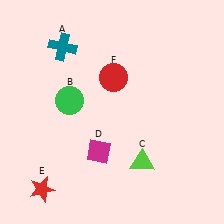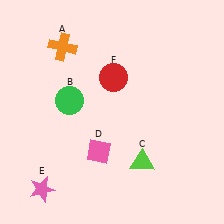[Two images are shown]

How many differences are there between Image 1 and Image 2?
There are 3 differences between the two images.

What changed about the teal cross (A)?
In Image 1, A is teal. In Image 2, it changed to orange.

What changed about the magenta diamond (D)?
In Image 1, D is magenta. In Image 2, it changed to pink.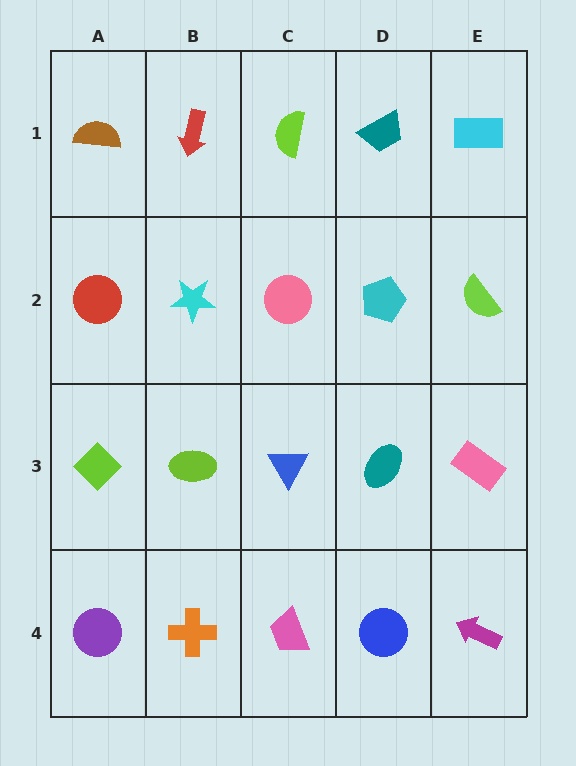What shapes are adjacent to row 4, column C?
A blue triangle (row 3, column C), an orange cross (row 4, column B), a blue circle (row 4, column D).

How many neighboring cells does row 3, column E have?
3.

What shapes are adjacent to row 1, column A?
A red circle (row 2, column A), a red arrow (row 1, column B).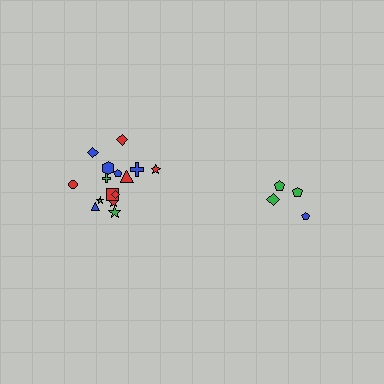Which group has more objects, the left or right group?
The left group.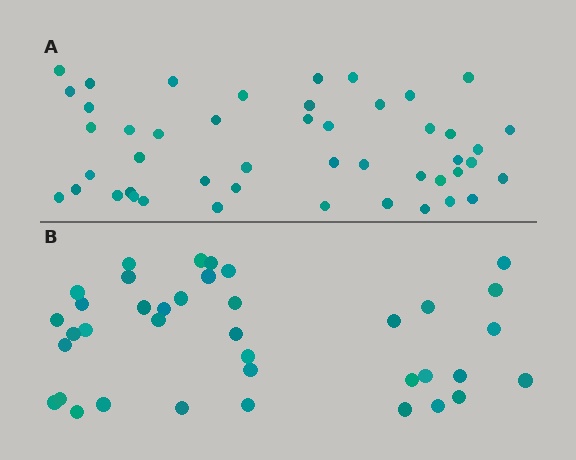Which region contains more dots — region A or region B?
Region A (the top region) has more dots.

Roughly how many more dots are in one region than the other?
Region A has roughly 8 or so more dots than region B.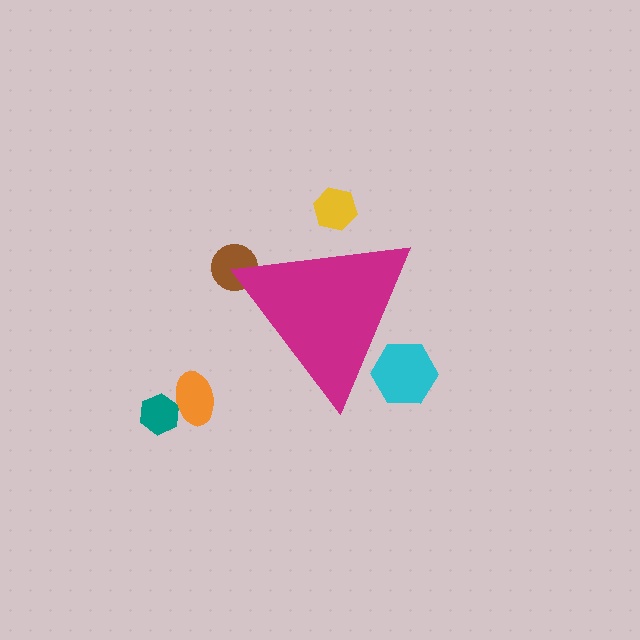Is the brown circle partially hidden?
Yes, the brown circle is partially hidden behind the magenta triangle.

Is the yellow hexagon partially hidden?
Yes, the yellow hexagon is partially hidden behind the magenta triangle.